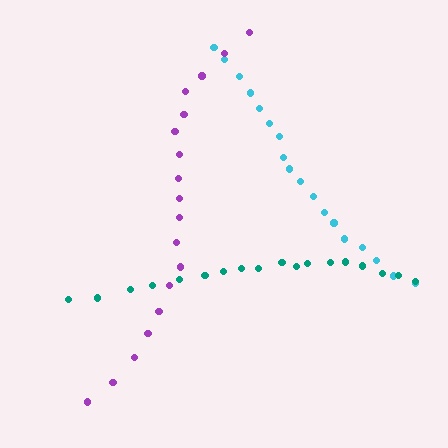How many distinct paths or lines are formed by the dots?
There are 3 distinct paths.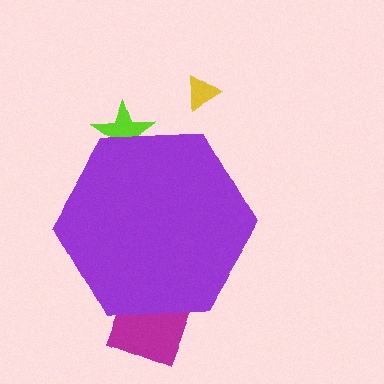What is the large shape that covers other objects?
A purple hexagon.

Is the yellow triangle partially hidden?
No, the yellow triangle is fully visible.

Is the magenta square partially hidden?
Yes, the magenta square is partially hidden behind the purple hexagon.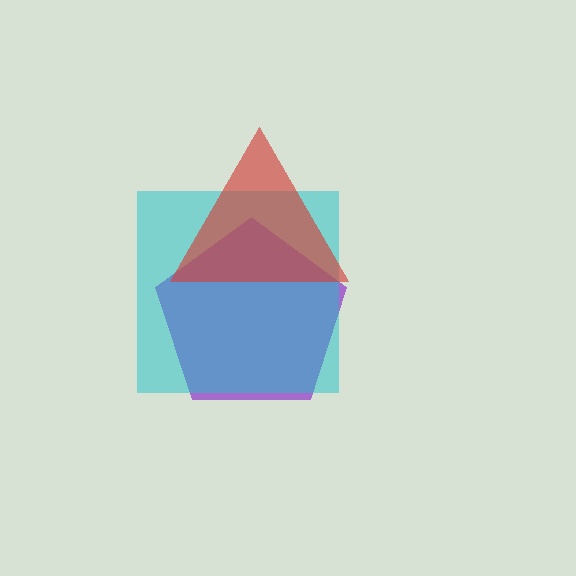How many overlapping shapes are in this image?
There are 3 overlapping shapes in the image.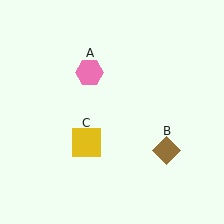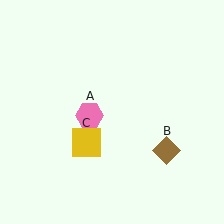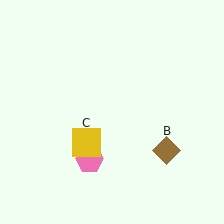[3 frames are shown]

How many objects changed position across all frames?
1 object changed position: pink hexagon (object A).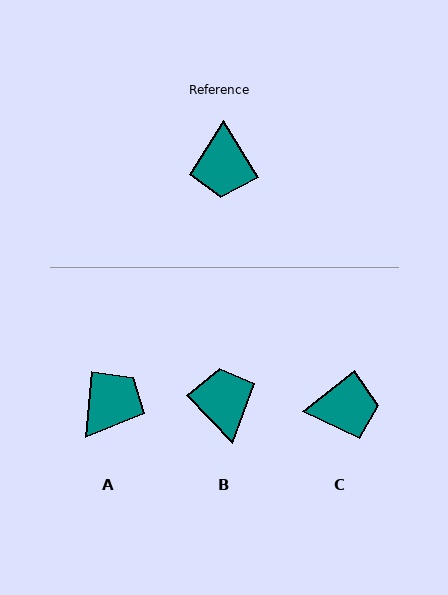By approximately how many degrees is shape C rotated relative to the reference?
Approximately 96 degrees counter-clockwise.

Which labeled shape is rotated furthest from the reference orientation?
B, about 168 degrees away.